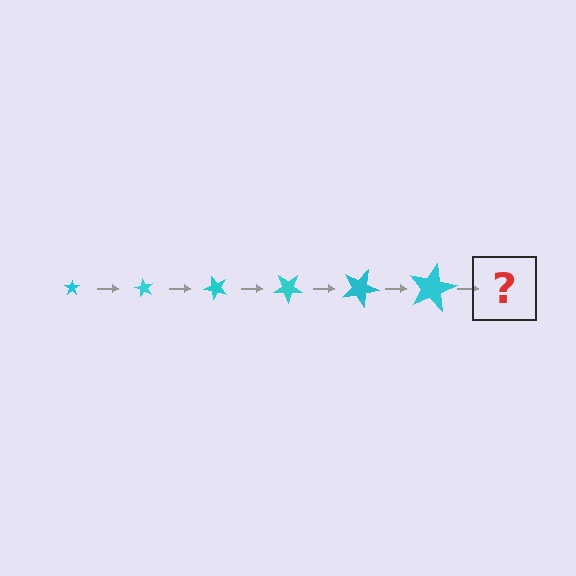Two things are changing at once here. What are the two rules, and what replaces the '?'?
The two rules are that the star grows larger each step and it rotates 60 degrees each step. The '?' should be a star, larger than the previous one and rotated 360 degrees from the start.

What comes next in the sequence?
The next element should be a star, larger than the previous one and rotated 360 degrees from the start.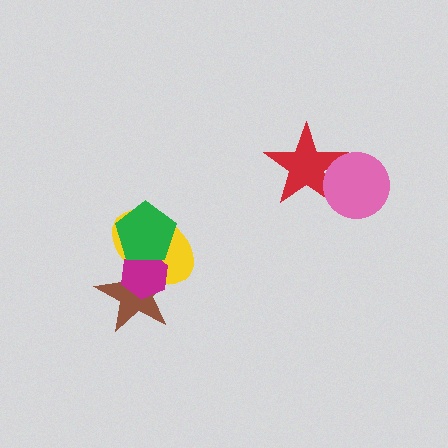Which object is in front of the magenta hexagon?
The green pentagon is in front of the magenta hexagon.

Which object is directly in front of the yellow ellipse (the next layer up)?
The magenta hexagon is directly in front of the yellow ellipse.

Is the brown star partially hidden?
Yes, it is partially covered by another shape.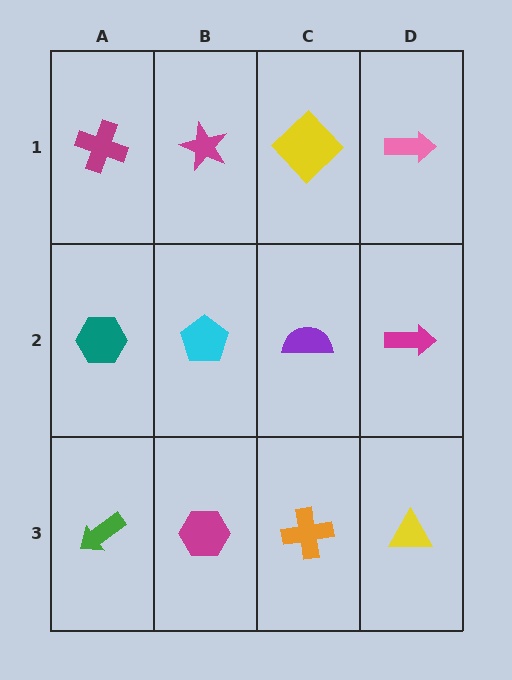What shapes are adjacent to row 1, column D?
A magenta arrow (row 2, column D), a yellow diamond (row 1, column C).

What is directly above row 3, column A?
A teal hexagon.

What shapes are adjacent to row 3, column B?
A cyan pentagon (row 2, column B), a green arrow (row 3, column A), an orange cross (row 3, column C).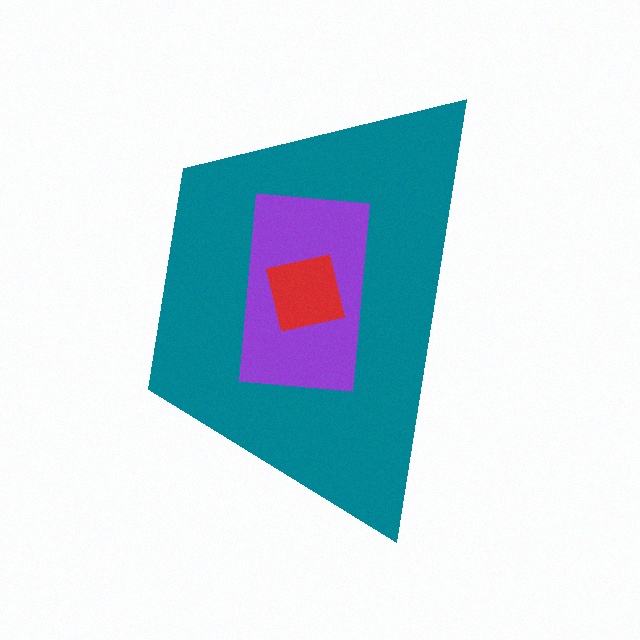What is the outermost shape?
The teal trapezoid.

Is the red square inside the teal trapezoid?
Yes.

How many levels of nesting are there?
3.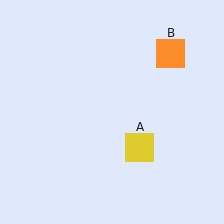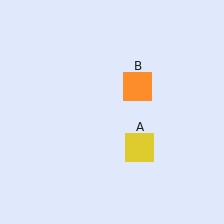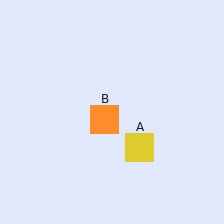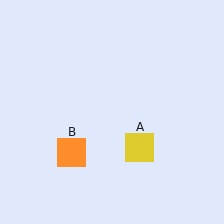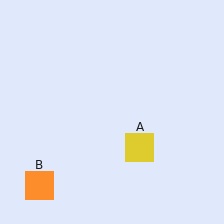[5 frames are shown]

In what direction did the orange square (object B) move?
The orange square (object B) moved down and to the left.